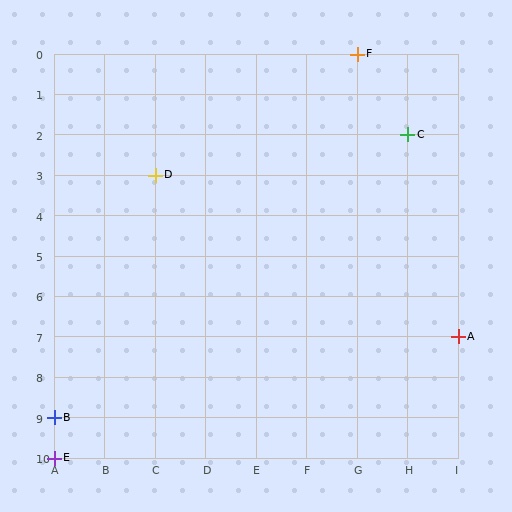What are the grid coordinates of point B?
Point B is at grid coordinates (A, 9).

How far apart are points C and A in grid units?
Points C and A are 1 column and 5 rows apart (about 5.1 grid units diagonally).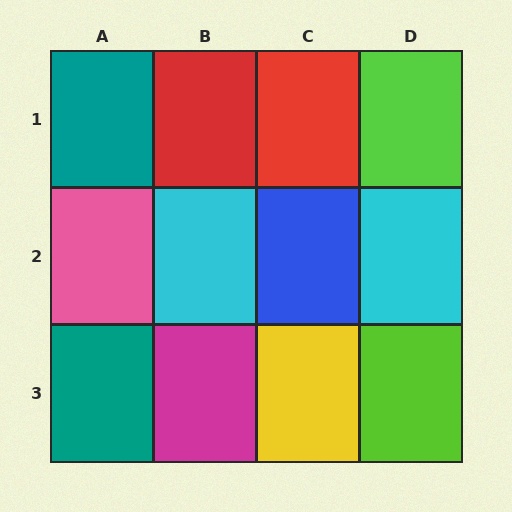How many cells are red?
2 cells are red.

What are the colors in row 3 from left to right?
Teal, magenta, yellow, lime.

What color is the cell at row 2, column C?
Blue.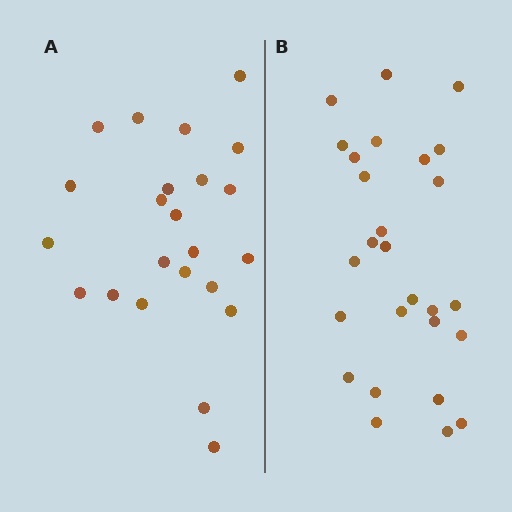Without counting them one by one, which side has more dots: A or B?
Region B (the right region) has more dots.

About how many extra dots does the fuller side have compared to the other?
Region B has about 4 more dots than region A.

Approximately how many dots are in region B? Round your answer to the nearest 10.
About 30 dots. (The exact count is 27, which rounds to 30.)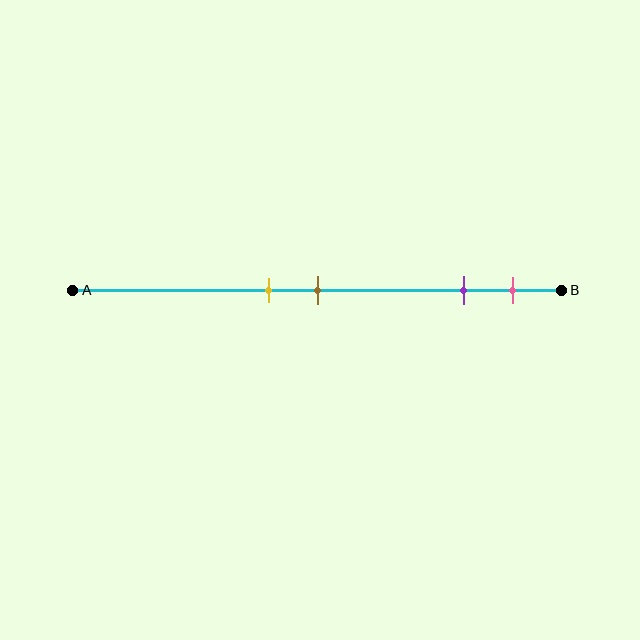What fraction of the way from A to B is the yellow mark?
The yellow mark is approximately 40% (0.4) of the way from A to B.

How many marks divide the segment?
There are 4 marks dividing the segment.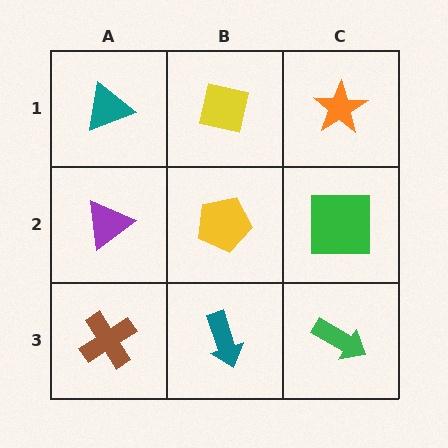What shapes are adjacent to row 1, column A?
A purple triangle (row 2, column A), a yellow square (row 1, column B).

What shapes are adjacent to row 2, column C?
An orange star (row 1, column C), a green arrow (row 3, column C), a yellow pentagon (row 2, column B).